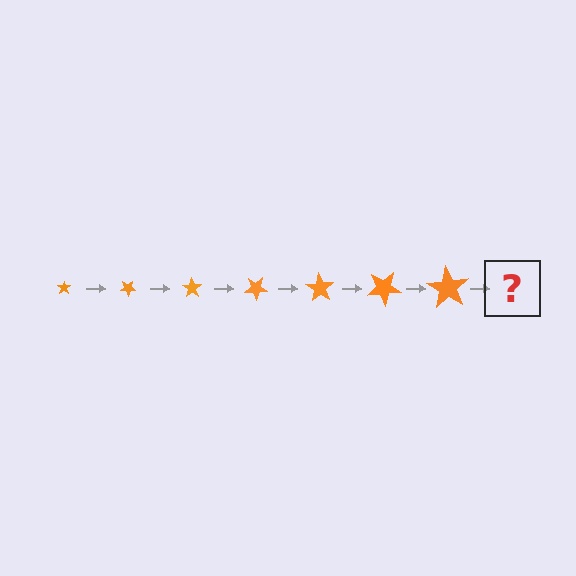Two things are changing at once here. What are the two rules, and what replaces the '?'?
The two rules are that the star grows larger each step and it rotates 35 degrees each step. The '?' should be a star, larger than the previous one and rotated 245 degrees from the start.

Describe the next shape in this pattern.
It should be a star, larger than the previous one and rotated 245 degrees from the start.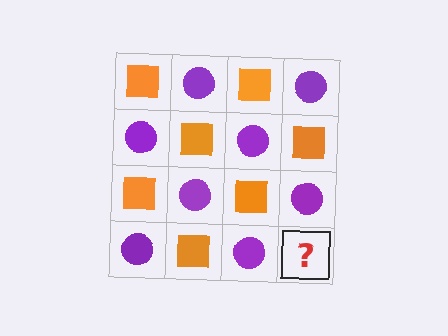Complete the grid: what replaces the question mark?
The question mark should be replaced with an orange square.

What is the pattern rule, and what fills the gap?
The rule is that it alternates orange square and purple circle in a checkerboard pattern. The gap should be filled with an orange square.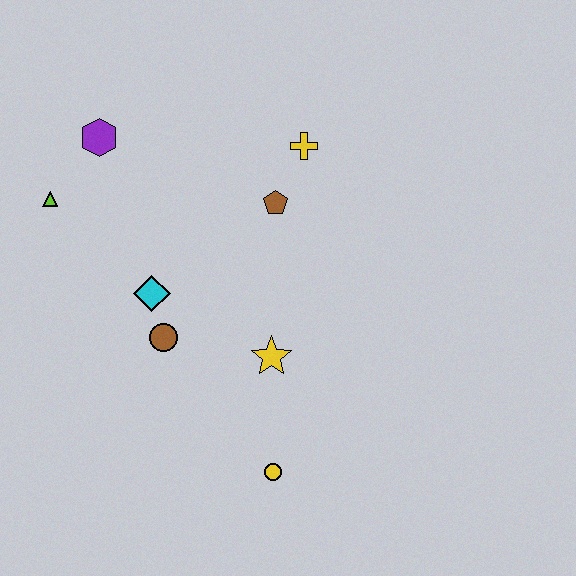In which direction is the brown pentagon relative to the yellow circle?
The brown pentagon is above the yellow circle.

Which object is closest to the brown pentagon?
The yellow cross is closest to the brown pentagon.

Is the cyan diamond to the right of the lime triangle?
Yes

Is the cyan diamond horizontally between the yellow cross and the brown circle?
No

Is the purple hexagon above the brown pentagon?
Yes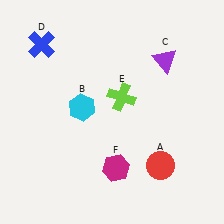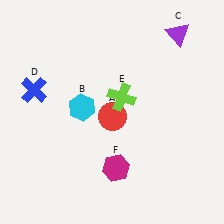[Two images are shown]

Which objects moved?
The objects that moved are: the red circle (A), the purple triangle (C), the blue cross (D).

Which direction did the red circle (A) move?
The red circle (A) moved up.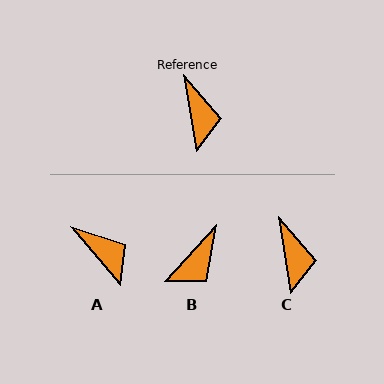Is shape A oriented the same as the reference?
No, it is off by about 31 degrees.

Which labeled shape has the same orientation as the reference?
C.